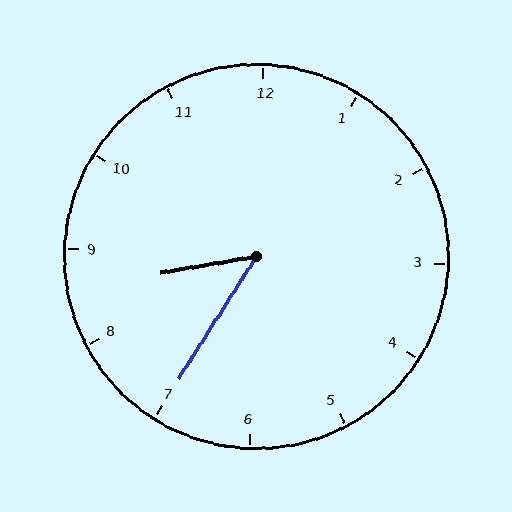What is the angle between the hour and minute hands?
Approximately 48 degrees.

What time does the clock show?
8:35.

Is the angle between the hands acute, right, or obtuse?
It is acute.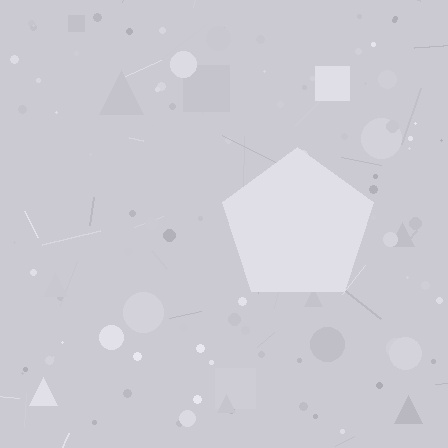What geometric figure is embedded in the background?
A pentagon is embedded in the background.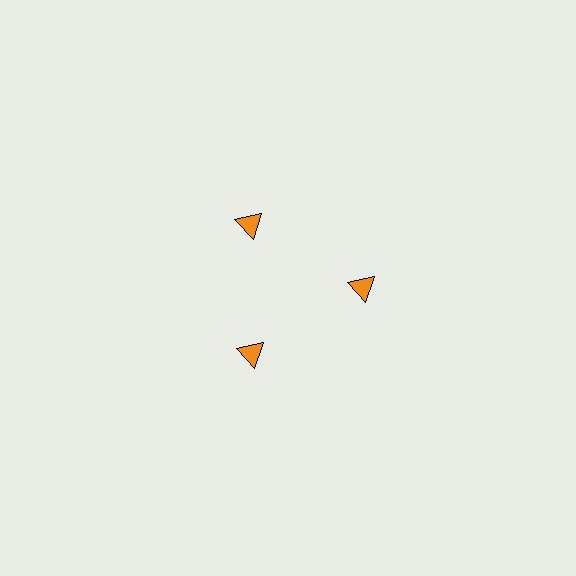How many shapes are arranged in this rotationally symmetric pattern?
There are 3 shapes, arranged in 3 groups of 1.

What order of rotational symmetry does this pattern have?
This pattern has 3-fold rotational symmetry.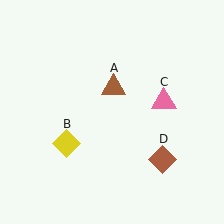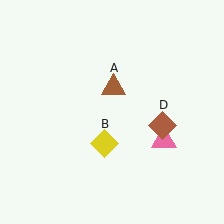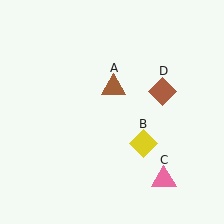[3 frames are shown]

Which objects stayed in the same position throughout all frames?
Brown triangle (object A) remained stationary.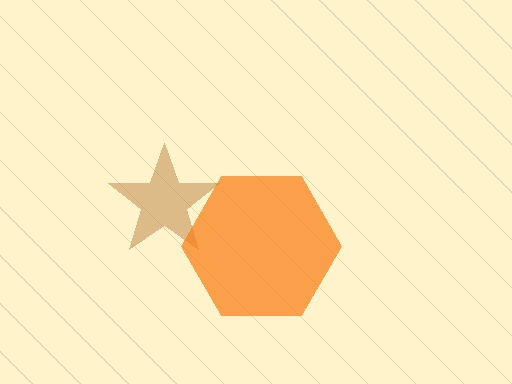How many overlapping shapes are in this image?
There are 2 overlapping shapes in the image.